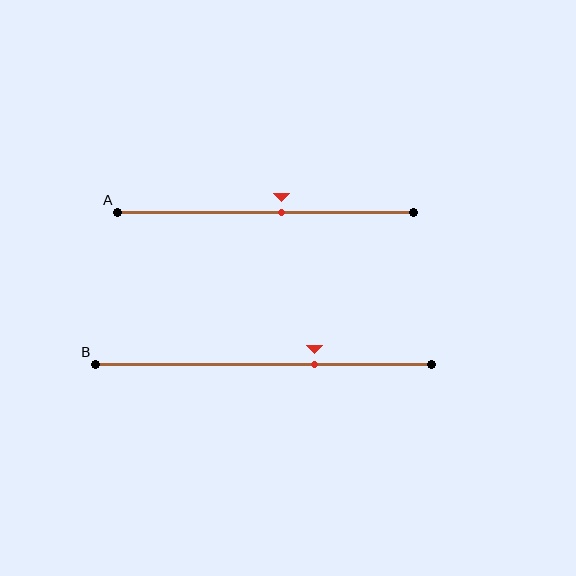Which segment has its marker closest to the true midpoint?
Segment A has its marker closest to the true midpoint.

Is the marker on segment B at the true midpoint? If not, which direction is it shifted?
No, the marker on segment B is shifted to the right by about 15% of the segment length.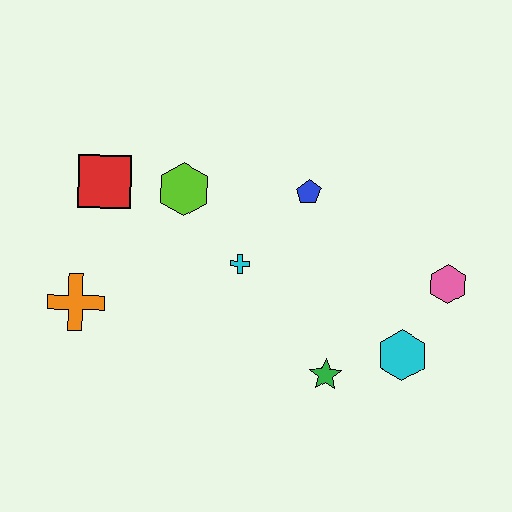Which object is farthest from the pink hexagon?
The orange cross is farthest from the pink hexagon.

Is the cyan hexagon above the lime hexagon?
No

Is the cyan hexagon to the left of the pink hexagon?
Yes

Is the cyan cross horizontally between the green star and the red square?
Yes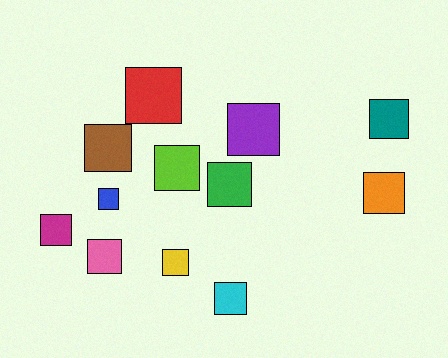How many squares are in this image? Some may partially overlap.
There are 12 squares.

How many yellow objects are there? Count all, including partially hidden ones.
There is 1 yellow object.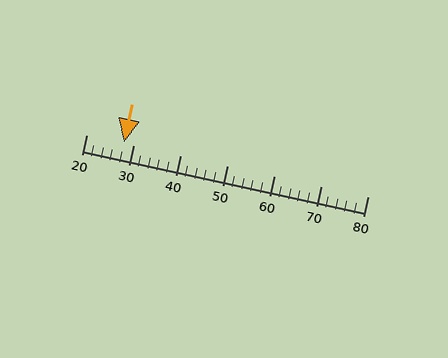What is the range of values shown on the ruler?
The ruler shows values from 20 to 80.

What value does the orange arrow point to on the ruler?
The orange arrow points to approximately 28.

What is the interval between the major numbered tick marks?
The major tick marks are spaced 10 units apart.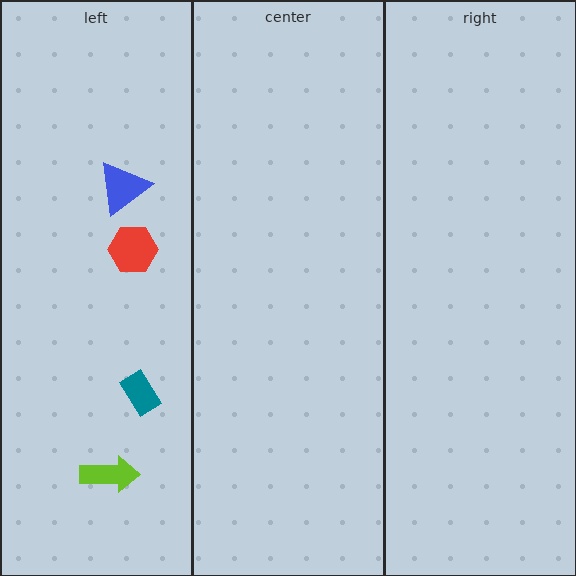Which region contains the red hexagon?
The left region.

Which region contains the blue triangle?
The left region.